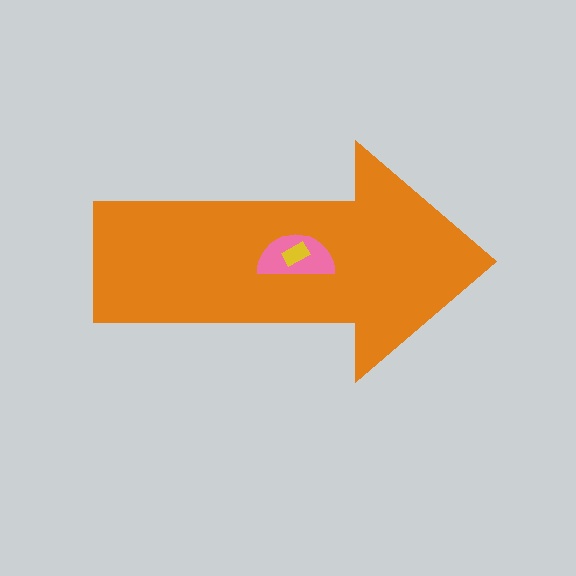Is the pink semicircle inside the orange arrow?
Yes.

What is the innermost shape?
The yellow rectangle.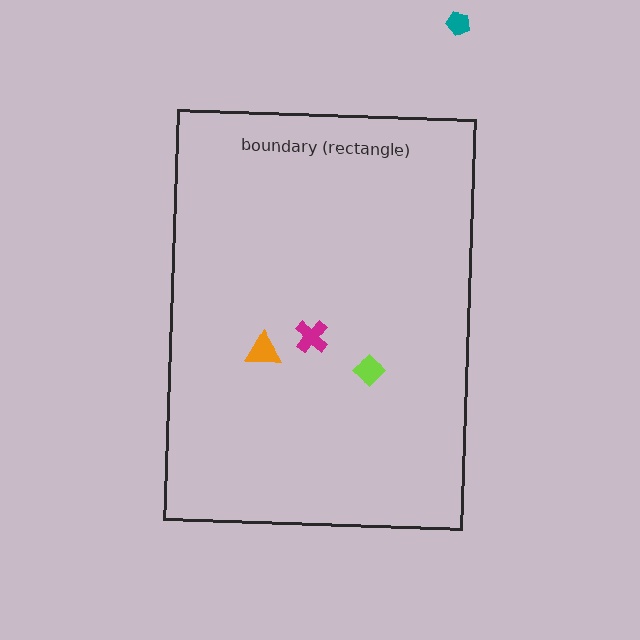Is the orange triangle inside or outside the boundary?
Inside.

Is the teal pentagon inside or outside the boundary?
Outside.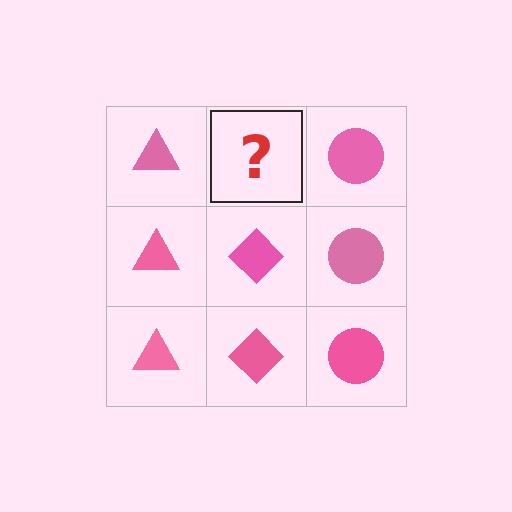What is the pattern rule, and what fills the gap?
The rule is that each column has a consistent shape. The gap should be filled with a pink diamond.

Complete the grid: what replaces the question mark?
The question mark should be replaced with a pink diamond.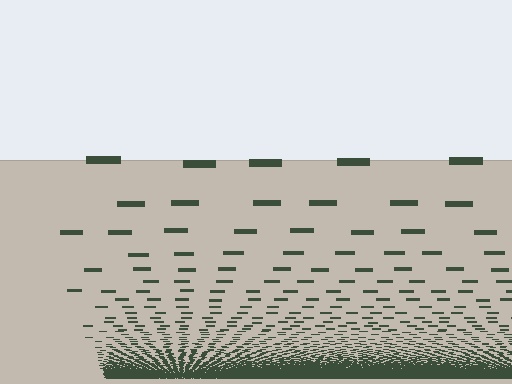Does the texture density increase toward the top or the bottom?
Density increases toward the bottom.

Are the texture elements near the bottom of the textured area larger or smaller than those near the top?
Smaller. The gradient is inverted — elements near the bottom are smaller and denser.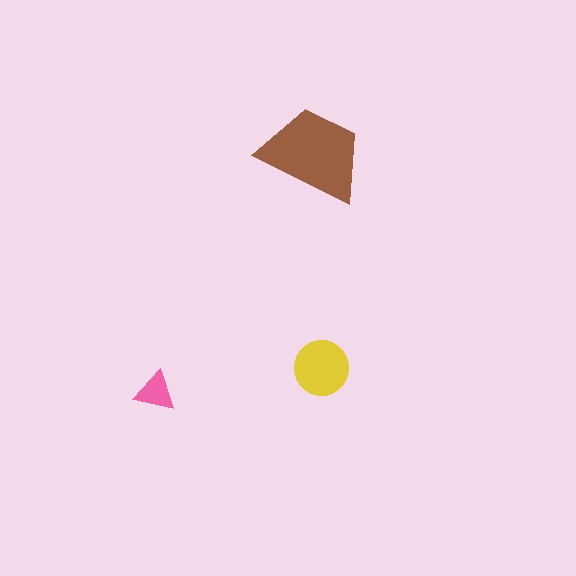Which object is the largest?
The brown trapezoid.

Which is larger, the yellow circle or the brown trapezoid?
The brown trapezoid.